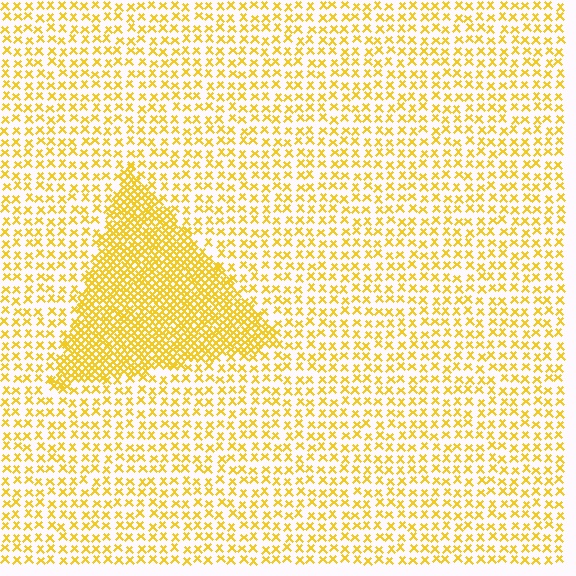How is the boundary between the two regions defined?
The boundary is defined by a change in element density (approximately 2.6x ratio). All elements are the same color, size, and shape.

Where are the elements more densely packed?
The elements are more densely packed inside the triangle boundary.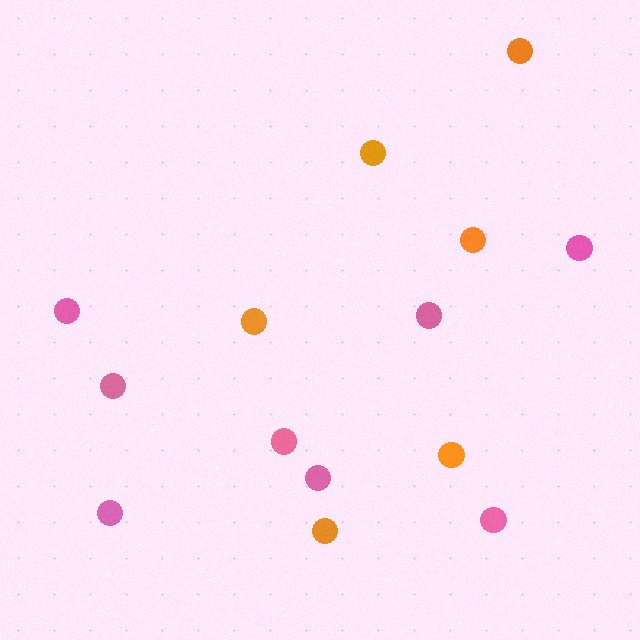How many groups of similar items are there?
There are 2 groups: one group of pink circles (8) and one group of orange circles (6).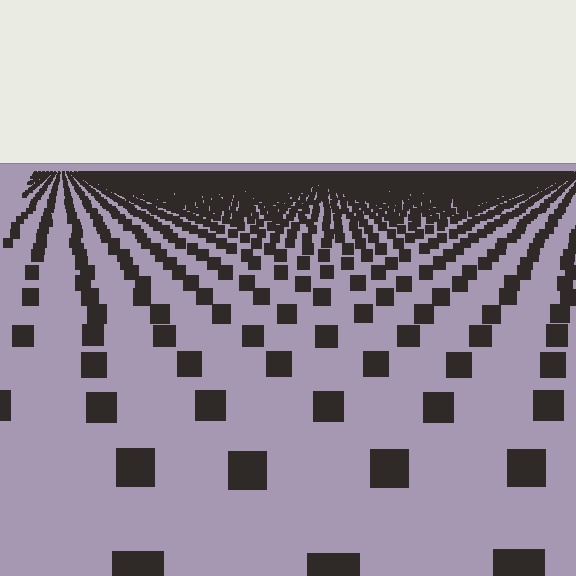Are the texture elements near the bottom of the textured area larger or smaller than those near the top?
Larger. Near the bottom, elements are closer to the viewer and appear at a bigger on-screen size.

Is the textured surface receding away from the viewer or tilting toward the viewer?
The surface is receding away from the viewer. Texture elements get smaller and denser toward the top.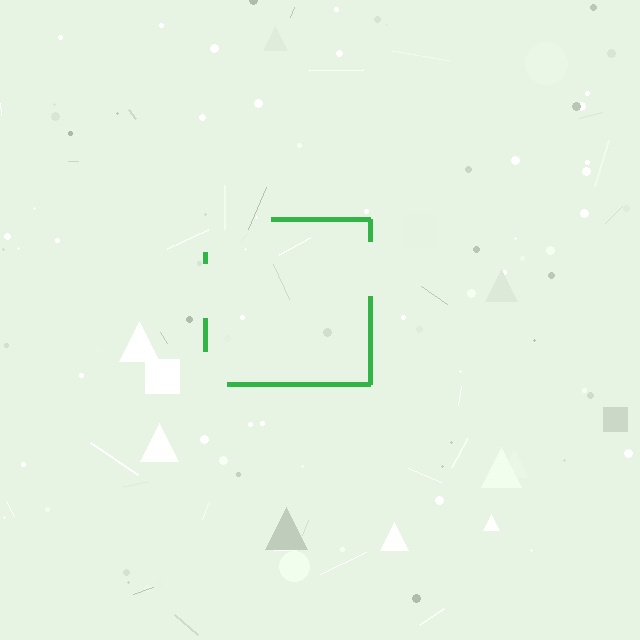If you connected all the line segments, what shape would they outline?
They would outline a square.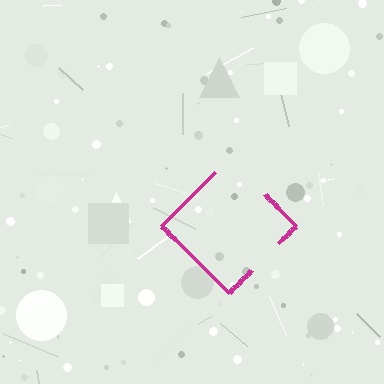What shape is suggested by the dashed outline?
The dashed outline suggests a diamond.